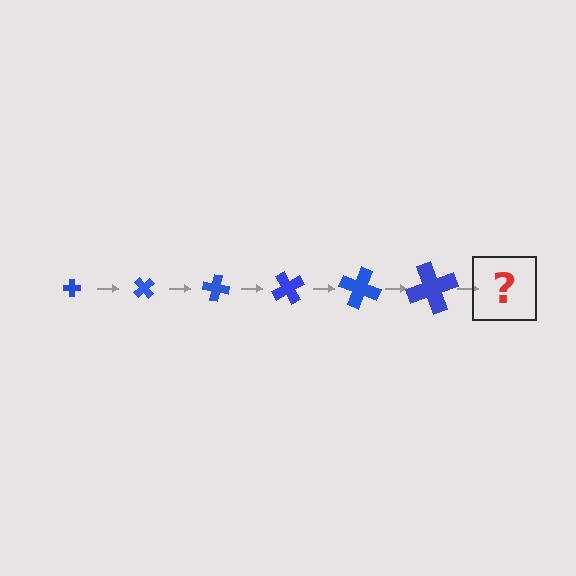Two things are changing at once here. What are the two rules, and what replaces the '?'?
The two rules are that the cross grows larger each step and it rotates 50 degrees each step. The '?' should be a cross, larger than the previous one and rotated 300 degrees from the start.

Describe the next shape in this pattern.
It should be a cross, larger than the previous one and rotated 300 degrees from the start.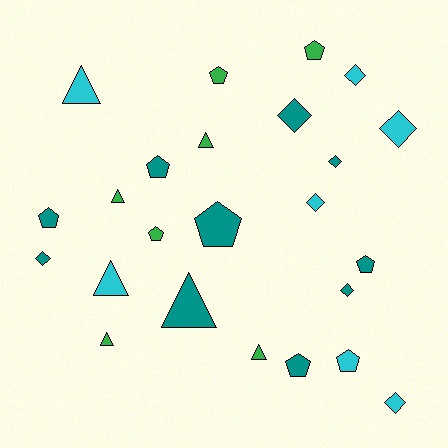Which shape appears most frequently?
Pentagon, with 9 objects.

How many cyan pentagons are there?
There is 1 cyan pentagon.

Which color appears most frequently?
Teal, with 10 objects.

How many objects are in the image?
There are 24 objects.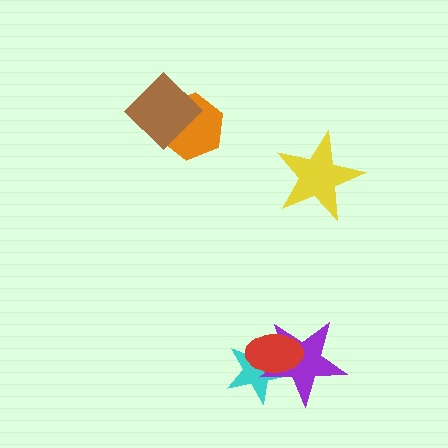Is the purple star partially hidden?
Yes, it is partially covered by another shape.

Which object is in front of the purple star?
The red ellipse is in front of the purple star.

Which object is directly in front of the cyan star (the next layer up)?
The purple star is directly in front of the cyan star.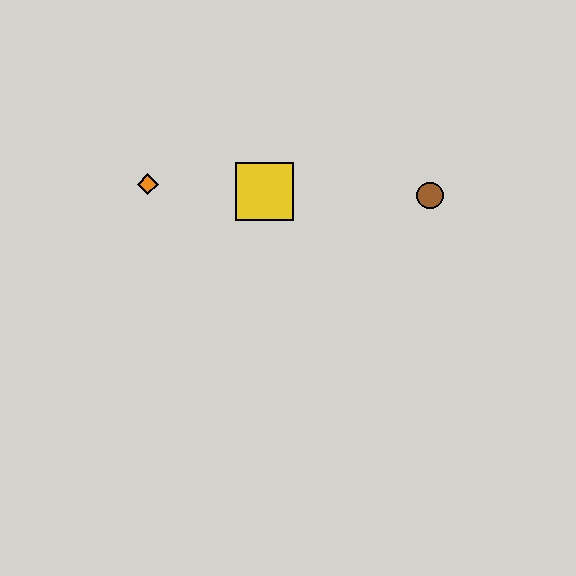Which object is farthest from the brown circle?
The orange diamond is farthest from the brown circle.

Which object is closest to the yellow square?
The orange diamond is closest to the yellow square.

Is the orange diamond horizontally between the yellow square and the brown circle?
No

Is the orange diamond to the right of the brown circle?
No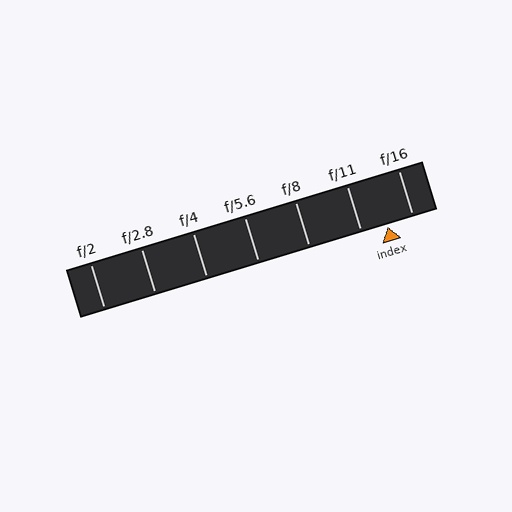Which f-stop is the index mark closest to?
The index mark is closest to f/11.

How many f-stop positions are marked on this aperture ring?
There are 7 f-stop positions marked.